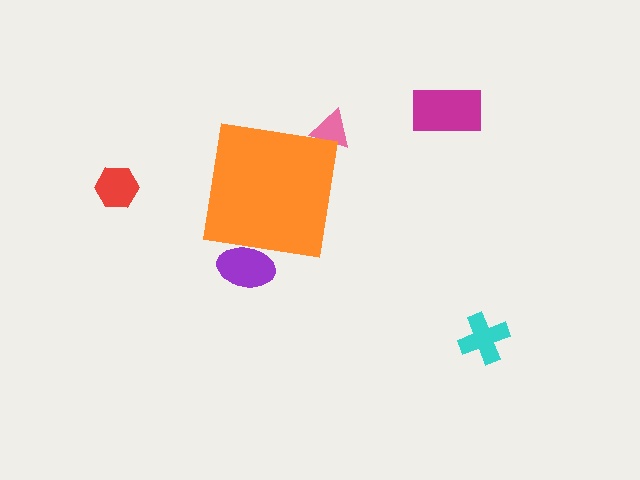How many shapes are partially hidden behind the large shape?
2 shapes are partially hidden.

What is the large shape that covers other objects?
An orange square.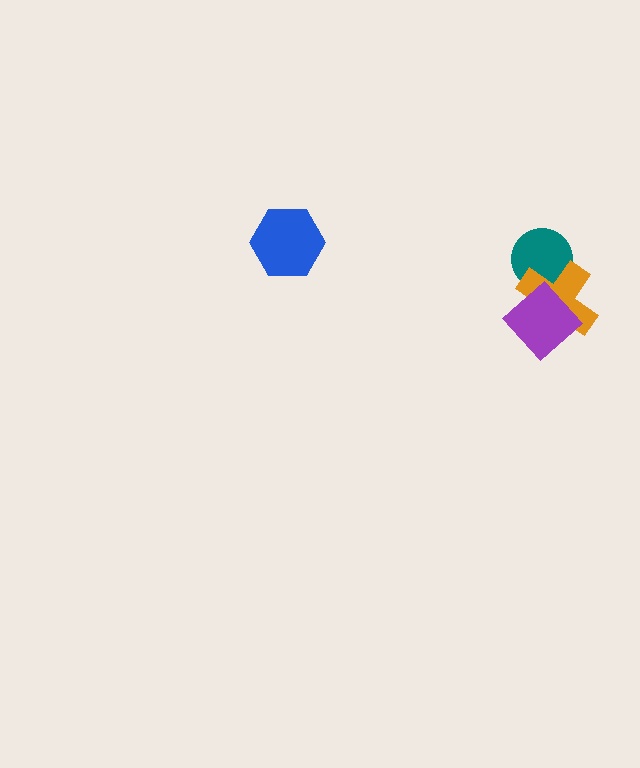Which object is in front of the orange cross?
The purple diamond is in front of the orange cross.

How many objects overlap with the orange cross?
2 objects overlap with the orange cross.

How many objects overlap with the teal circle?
1 object overlaps with the teal circle.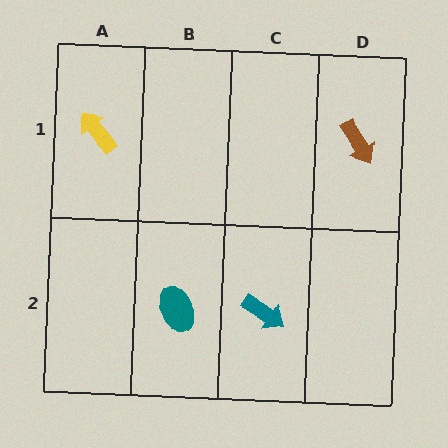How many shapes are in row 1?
2 shapes.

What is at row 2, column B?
A teal ellipse.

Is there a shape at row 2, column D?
No, that cell is empty.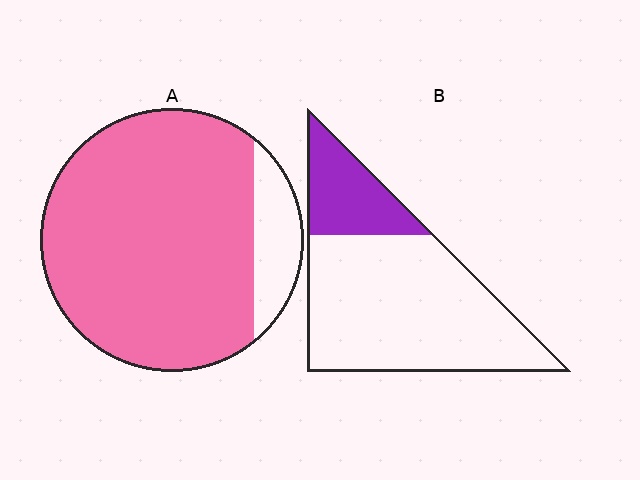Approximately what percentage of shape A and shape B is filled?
A is approximately 85% and B is approximately 25%.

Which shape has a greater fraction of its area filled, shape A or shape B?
Shape A.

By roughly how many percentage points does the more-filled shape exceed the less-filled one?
By roughly 65 percentage points (A over B).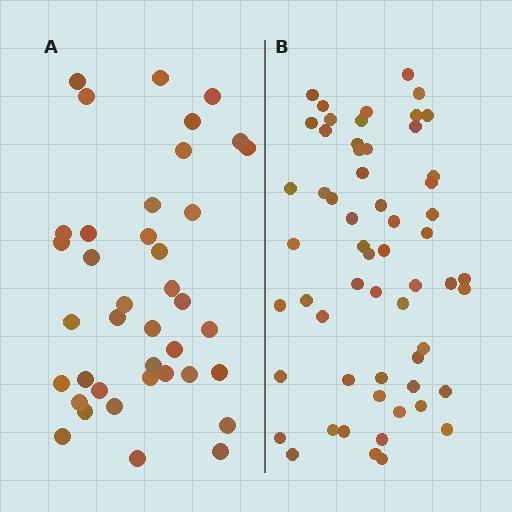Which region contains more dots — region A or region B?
Region B (the right region) has more dots.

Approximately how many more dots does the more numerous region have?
Region B has approximately 20 more dots than region A.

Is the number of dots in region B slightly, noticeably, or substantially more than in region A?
Region B has substantially more. The ratio is roughly 1.5 to 1.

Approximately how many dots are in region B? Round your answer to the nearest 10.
About 60 dots. (The exact count is 58, which rounds to 60.)